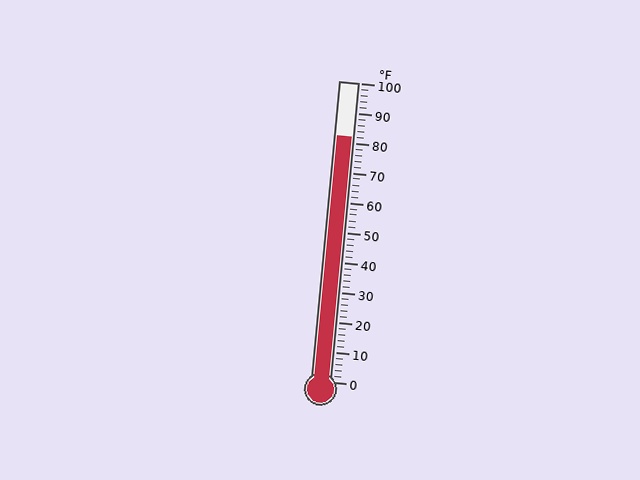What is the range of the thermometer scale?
The thermometer scale ranges from 0°F to 100°F.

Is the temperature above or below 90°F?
The temperature is below 90°F.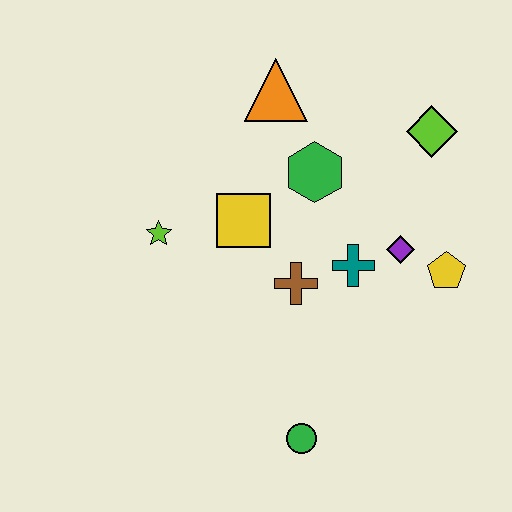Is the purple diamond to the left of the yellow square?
No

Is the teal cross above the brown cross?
Yes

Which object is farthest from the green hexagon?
The green circle is farthest from the green hexagon.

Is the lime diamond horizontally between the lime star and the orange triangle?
No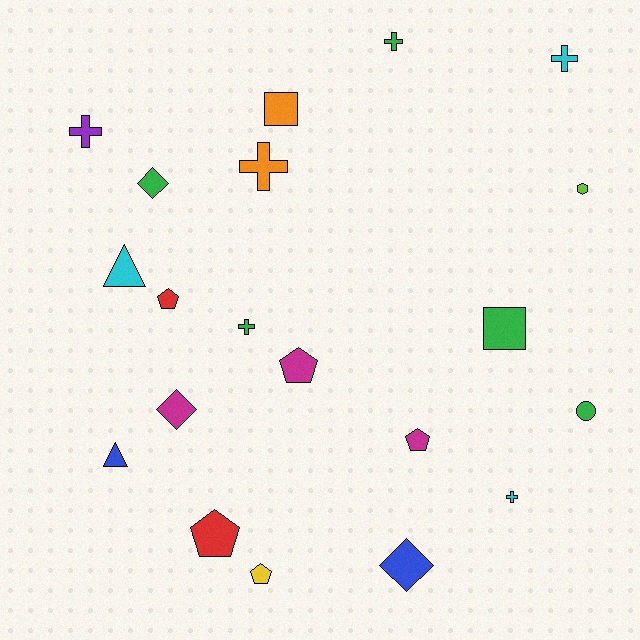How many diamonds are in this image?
There are 3 diamonds.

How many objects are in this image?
There are 20 objects.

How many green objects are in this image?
There are 5 green objects.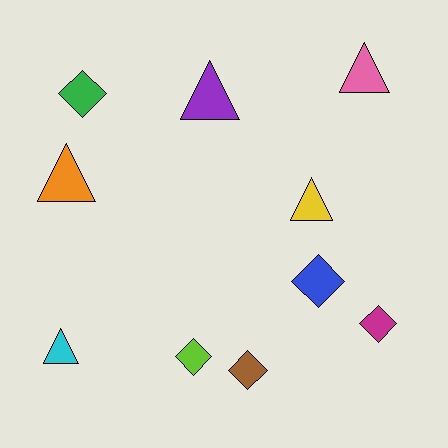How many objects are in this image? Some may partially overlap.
There are 10 objects.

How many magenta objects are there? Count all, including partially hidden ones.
There is 1 magenta object.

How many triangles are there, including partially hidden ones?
There are 5 triangles.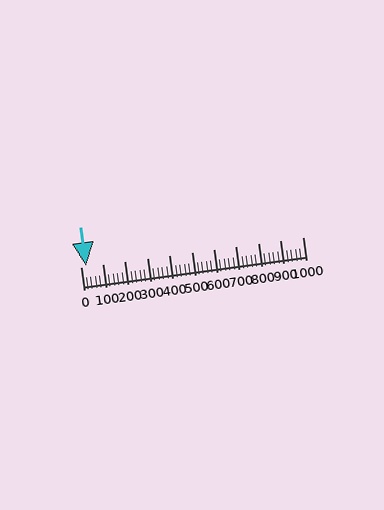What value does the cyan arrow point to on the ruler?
The cyan arrow points to approximately 26.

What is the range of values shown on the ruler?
The ruler shows values from 0 to 1000.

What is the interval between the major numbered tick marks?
The major tick marks are spaced 100 units apart.